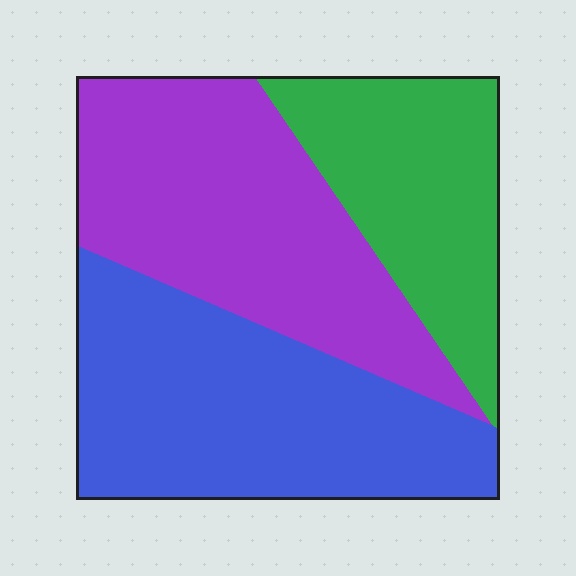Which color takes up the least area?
Green, at roughly 25%.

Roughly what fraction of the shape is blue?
Blue covers about 40% of the shape.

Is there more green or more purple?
Purple.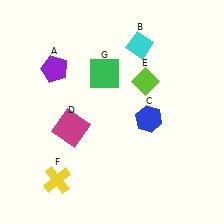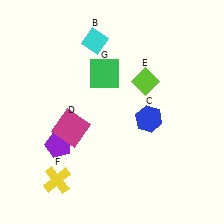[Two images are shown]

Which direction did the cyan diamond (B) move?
The cyan diamond (B) moved left.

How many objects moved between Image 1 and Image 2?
2 objects moved between the two images.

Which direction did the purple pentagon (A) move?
The purple pentagon (A) moved down.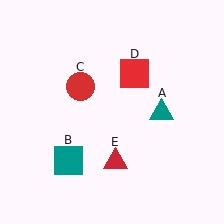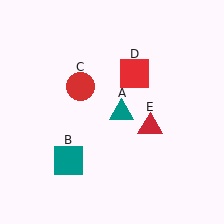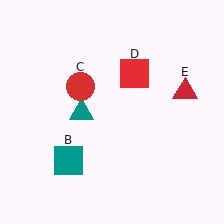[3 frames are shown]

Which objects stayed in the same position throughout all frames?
Teal square (object B) and red circle (object C) and red square (object D) remained stationary.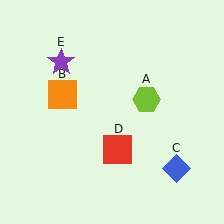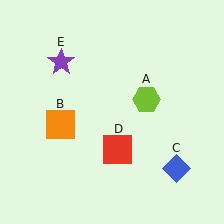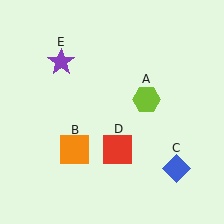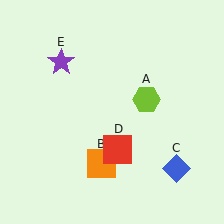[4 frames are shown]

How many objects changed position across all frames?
1 object changed position: orange square (object B).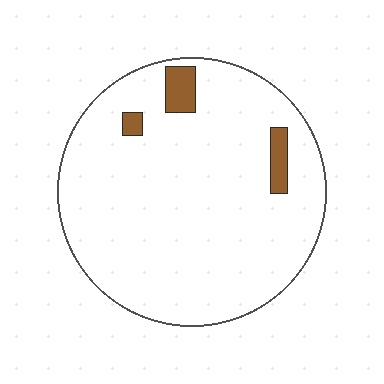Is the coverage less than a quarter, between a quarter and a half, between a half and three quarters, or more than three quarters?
Less than a quarter.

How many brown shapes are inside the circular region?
3.